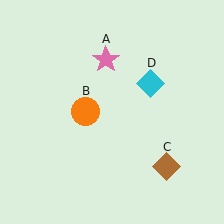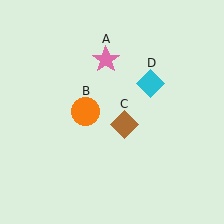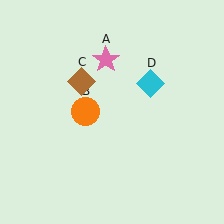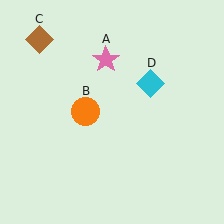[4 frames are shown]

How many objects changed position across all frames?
1 object changed position: brown diamond (object C).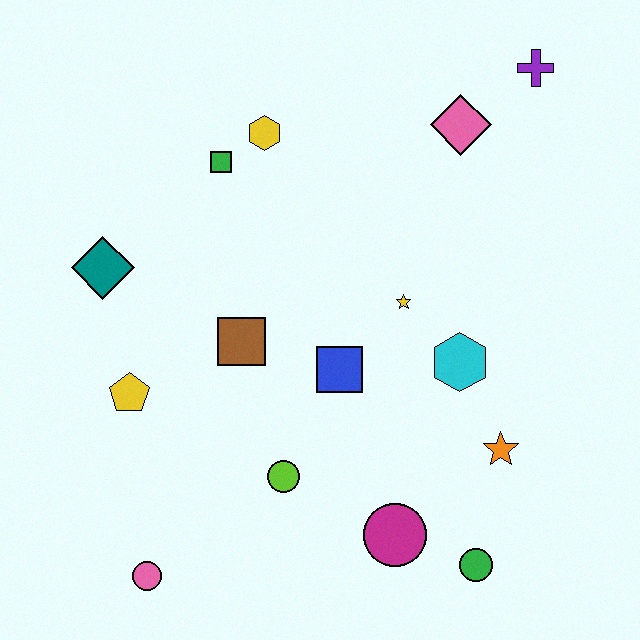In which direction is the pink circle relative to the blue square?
The pink circle is below the blue square.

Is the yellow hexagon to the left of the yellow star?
Yes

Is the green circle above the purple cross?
No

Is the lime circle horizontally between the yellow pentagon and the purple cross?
Yes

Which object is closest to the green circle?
The magenta circle is closest to the green circle.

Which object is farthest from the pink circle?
The purple cross is farthest from the pink circle.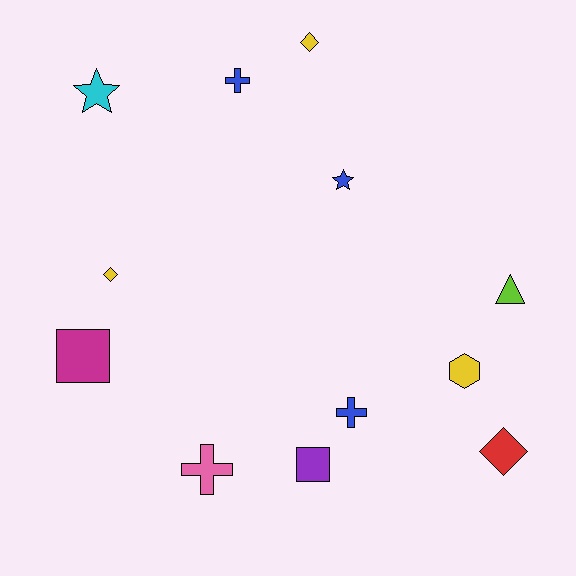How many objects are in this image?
There are 12 objects.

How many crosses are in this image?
There are 3 crosses.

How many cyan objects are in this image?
There is 1 cyan object.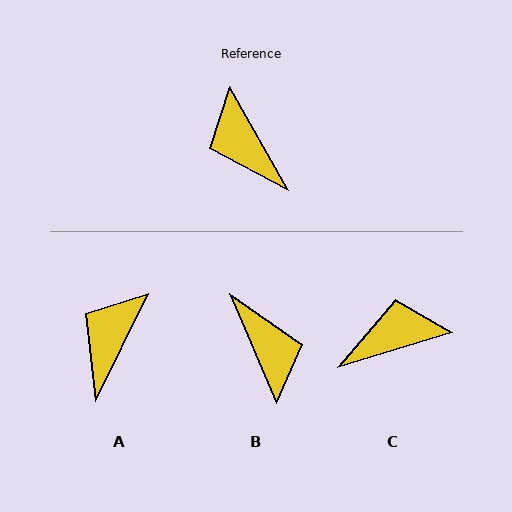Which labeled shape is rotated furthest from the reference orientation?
B, about 173 degrees away.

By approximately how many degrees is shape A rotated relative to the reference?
Approximately 55 degrees clockwise.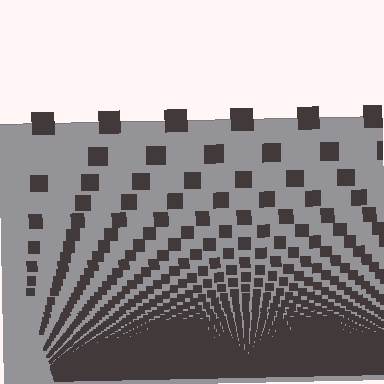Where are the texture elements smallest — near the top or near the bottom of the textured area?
Near the bottom.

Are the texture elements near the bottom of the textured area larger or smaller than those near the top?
Smaller. The gradient is inverted — elements near the bottom are smaller and denser.